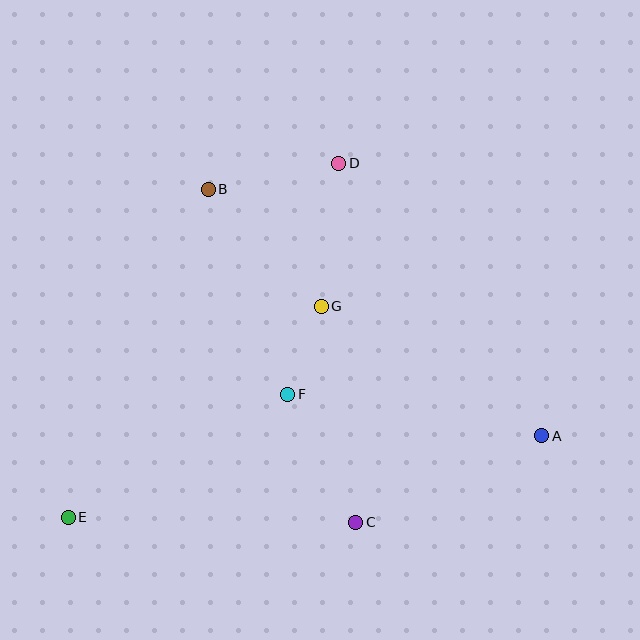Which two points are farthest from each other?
Points A and E are farthest from each other.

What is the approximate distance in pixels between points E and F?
The distance between E and F is approximately 251 pixels.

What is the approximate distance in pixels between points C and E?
The distance between C and E is approximately 288 pixels.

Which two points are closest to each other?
Points F and G are closest to each other.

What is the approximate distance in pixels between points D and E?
The distance between D and E is approximately 445 pixels.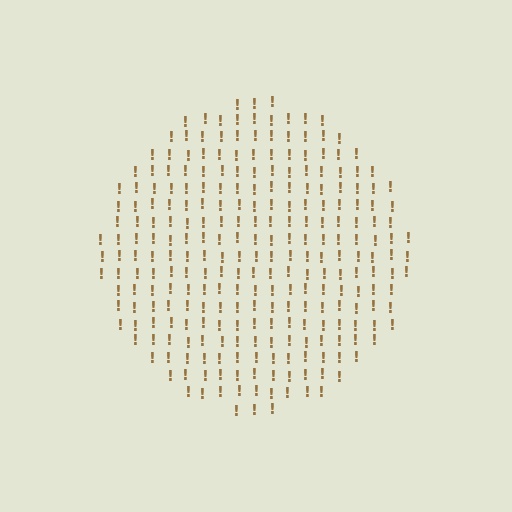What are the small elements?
The small elements are exclamation marks.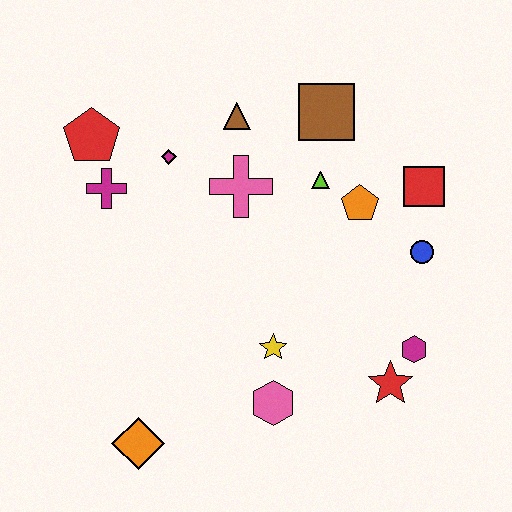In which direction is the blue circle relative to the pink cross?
The blue circle is to the right of the pink cross.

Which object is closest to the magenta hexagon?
The red star is closest to the magenta hexagon.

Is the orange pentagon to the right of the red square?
No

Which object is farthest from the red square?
The orange diamond is farthest from the red square.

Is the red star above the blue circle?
No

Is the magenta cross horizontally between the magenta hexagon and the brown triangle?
No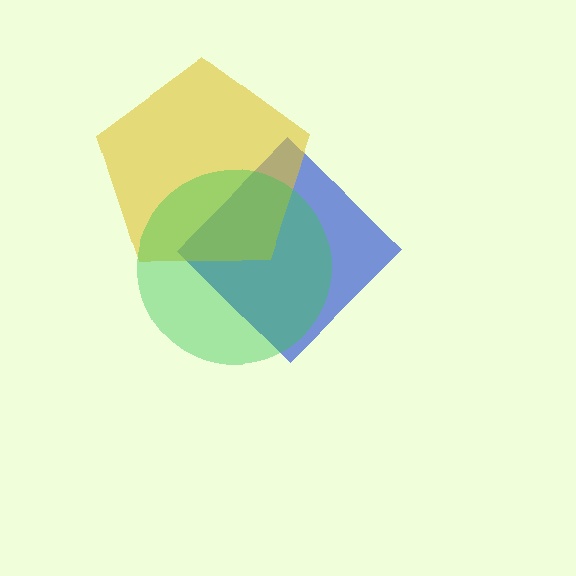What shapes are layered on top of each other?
The layered shapes are: a blue diamond, a yellow pentagon, a green circle.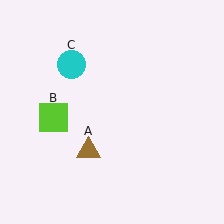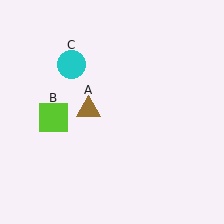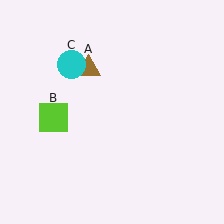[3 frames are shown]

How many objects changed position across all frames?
1 object changed position: brown triangle (object A).